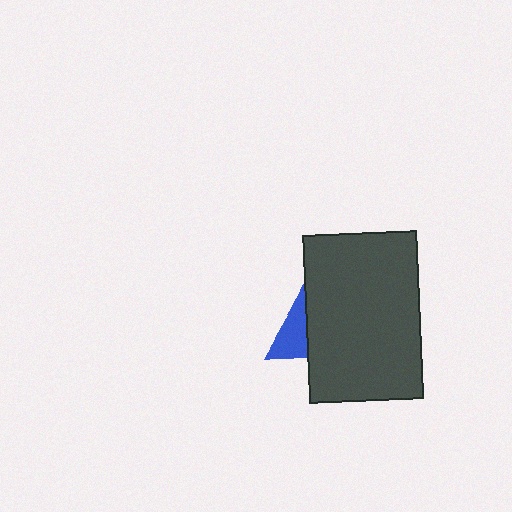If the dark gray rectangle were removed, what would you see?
You would see the complete blue triangle.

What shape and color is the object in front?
The object in front is a dark gray rectangle.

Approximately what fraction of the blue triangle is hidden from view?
Roughly 56% of the blue triangle is hidden behind the dark gray rectangle.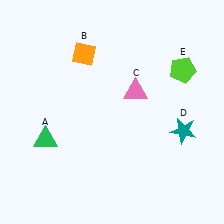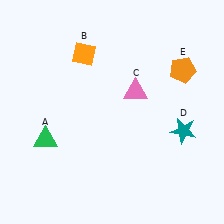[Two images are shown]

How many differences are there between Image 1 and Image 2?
There is 1 difference between the two images.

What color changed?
The pentagon (E) changed from lime in Image 1 to orange in Image 2.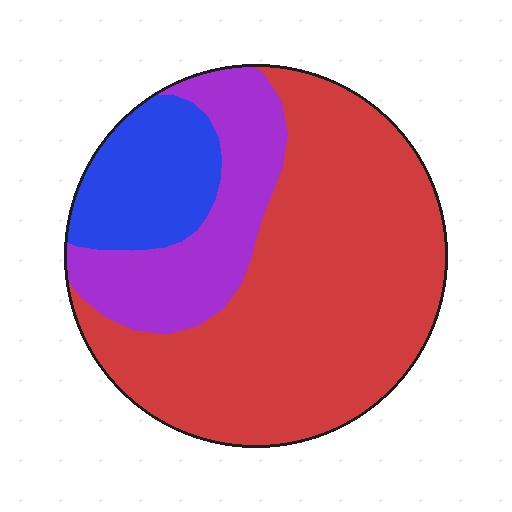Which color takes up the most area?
Red, at roughly 65%.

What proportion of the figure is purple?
Purple covers around 20% of the figure.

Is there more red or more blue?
Red.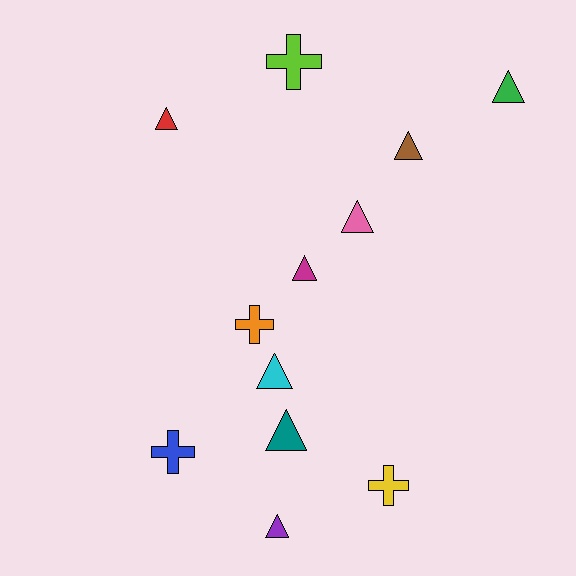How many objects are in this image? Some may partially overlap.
There are 12 objects.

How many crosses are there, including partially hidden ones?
There are 4 crosses.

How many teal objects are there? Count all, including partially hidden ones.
There is 1 teal object.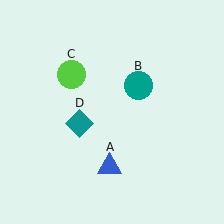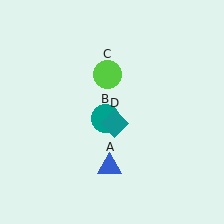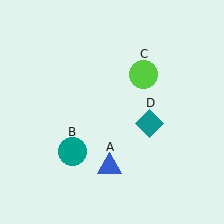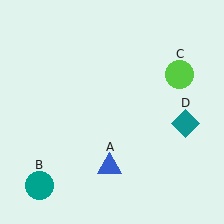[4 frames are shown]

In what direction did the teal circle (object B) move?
The teal circle (object B) moved down and to the left.